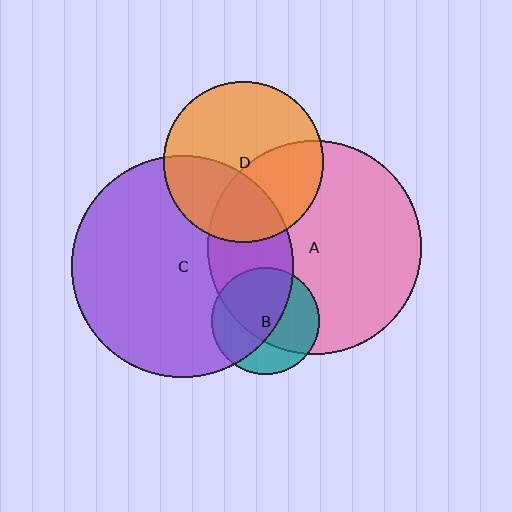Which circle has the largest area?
Circle C (purple).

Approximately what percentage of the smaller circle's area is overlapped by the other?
Approximately 40%.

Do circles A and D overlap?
Yes.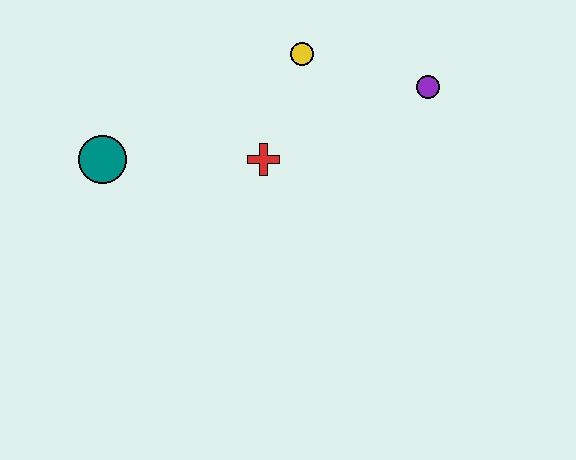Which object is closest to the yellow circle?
The red cross is closest to the yellow circle.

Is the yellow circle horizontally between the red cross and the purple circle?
Yes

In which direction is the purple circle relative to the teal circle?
The purple circle is to the right of the teal circle.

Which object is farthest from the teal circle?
The purple circle is farthest from the teal circle.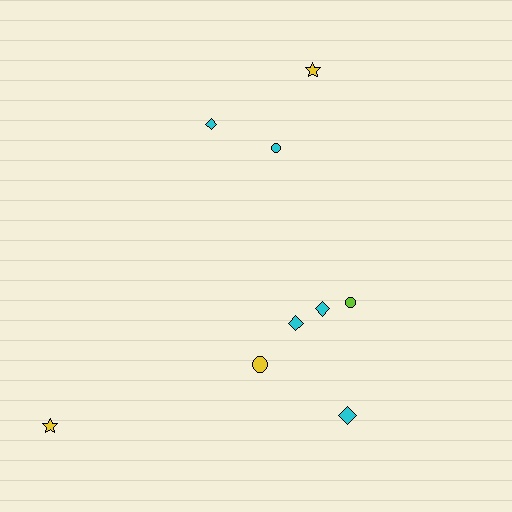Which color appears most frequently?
Cyan, with 5 objects.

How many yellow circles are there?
There is 1 yellow circle.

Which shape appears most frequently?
Diamond, with 4 objects.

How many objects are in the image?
There are 9 objects.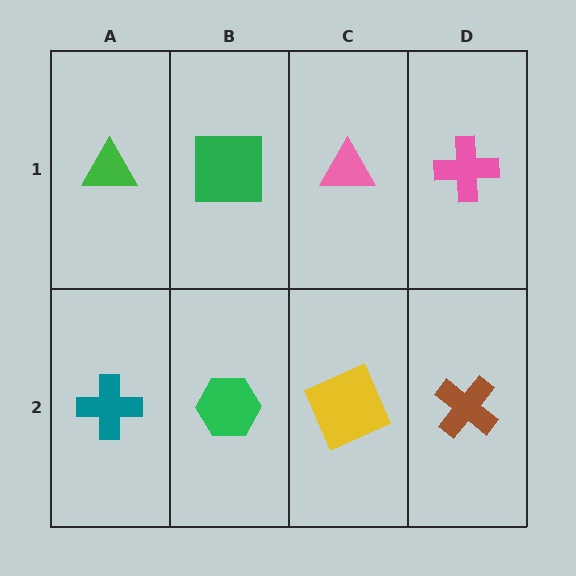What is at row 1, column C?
A pink triangle.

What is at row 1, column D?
A pink cross.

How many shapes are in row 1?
4 shapes.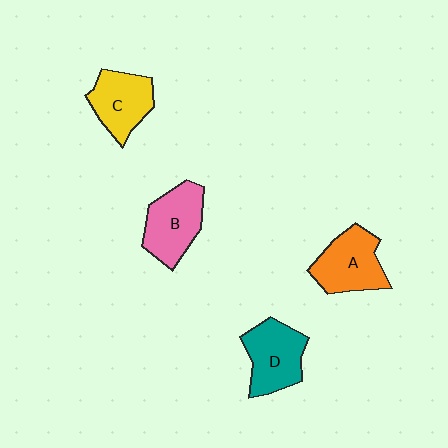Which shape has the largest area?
Shape B (pink).